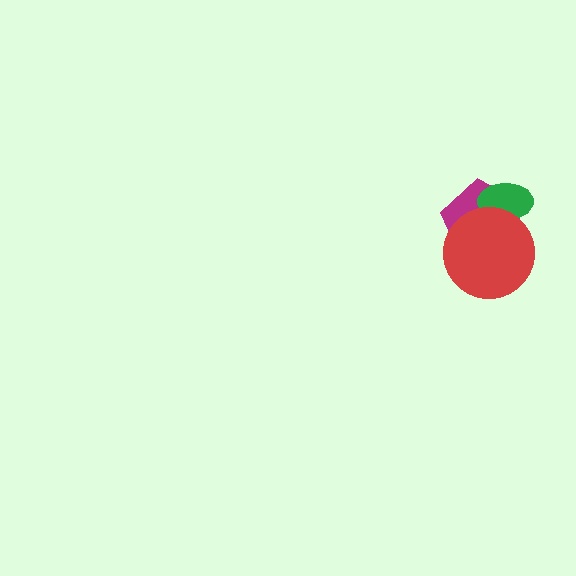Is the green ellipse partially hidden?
Yes, it is partially covered by another shape.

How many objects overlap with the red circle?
2 objects overlap with the red circle.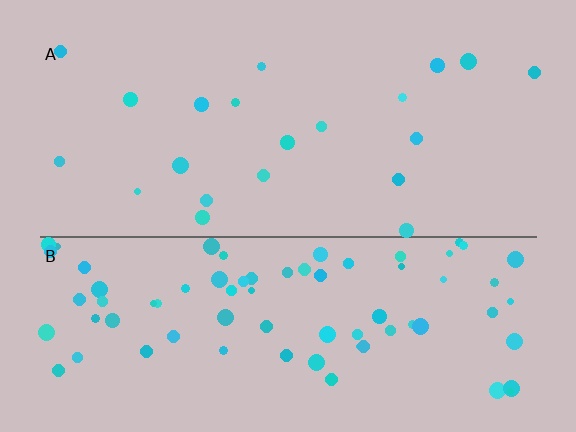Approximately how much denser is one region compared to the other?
Approximately 3.6× — region B over region A.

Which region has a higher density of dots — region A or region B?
B (the bottom).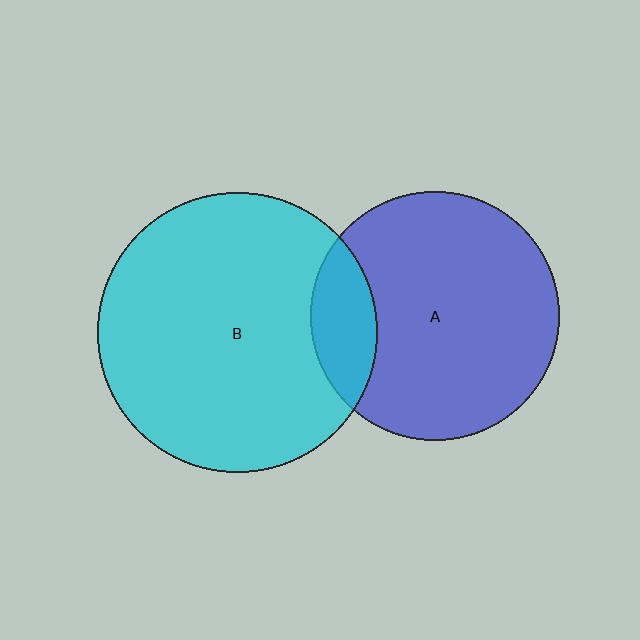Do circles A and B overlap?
Yes.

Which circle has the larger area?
Circle B (cyan).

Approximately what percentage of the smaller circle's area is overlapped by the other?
Approximately 15%.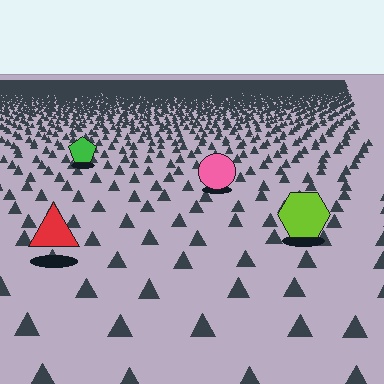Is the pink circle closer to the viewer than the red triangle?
No. The red triangle is closer — you can tell from the texture gradient: the ground texture is coarser near it.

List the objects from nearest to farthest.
From nearest to farthest: the red triangle, the lime hexagon, the pink circle, the green pentagon.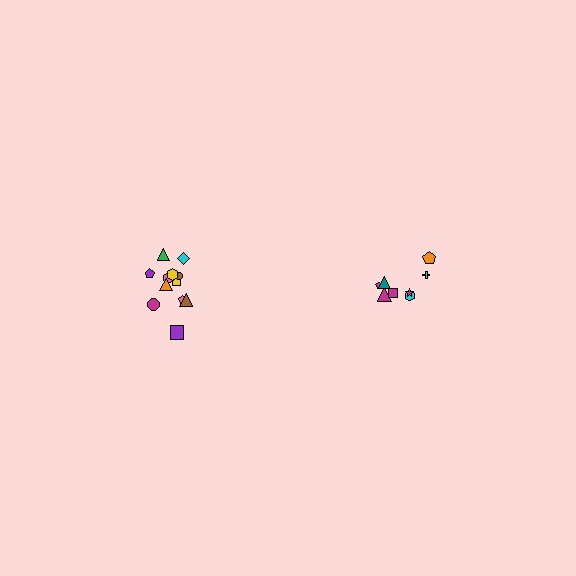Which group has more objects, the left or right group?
The left group.